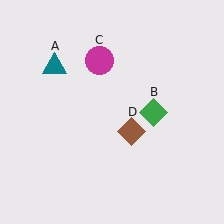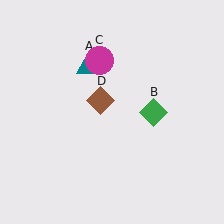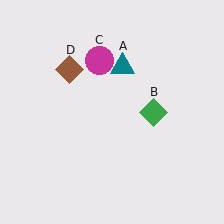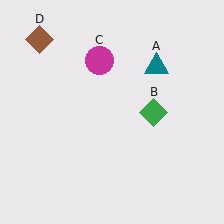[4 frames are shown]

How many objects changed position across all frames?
2 objects changed position: teal triangle (object A), brown diamond (object D).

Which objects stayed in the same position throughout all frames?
Green diamond (object B) and magenta circle (object C) remained stationary.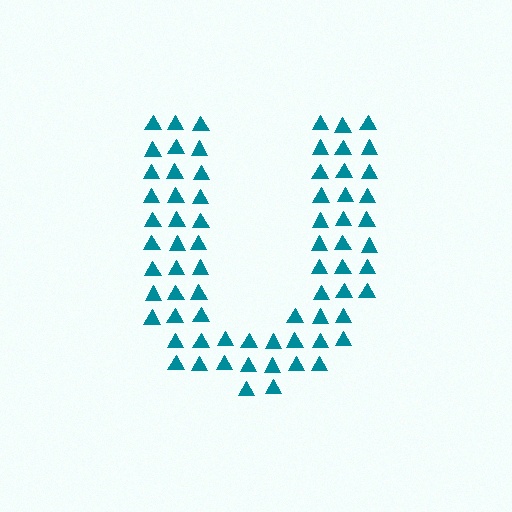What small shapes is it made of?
It is made of small triangles.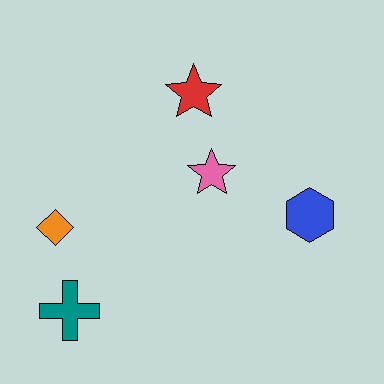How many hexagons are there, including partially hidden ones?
There is 1 hexagon.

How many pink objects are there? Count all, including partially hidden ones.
There is 1 pink object.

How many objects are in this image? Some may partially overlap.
There are 5 objects.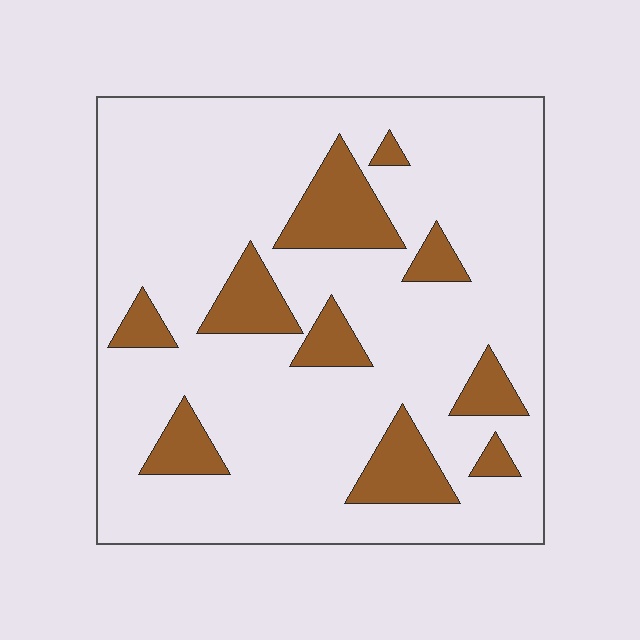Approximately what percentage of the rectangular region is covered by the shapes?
Approximately 20%.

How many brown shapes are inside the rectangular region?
10.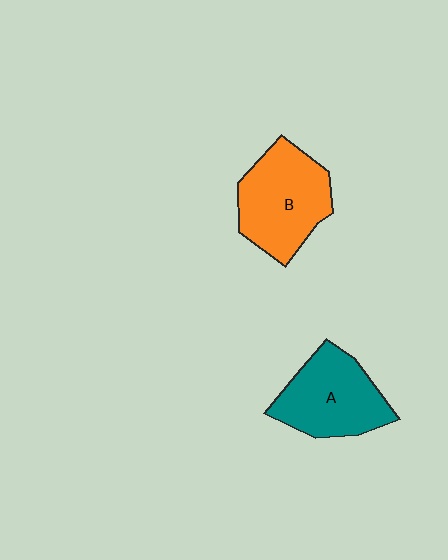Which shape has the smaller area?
Shape A (teal).